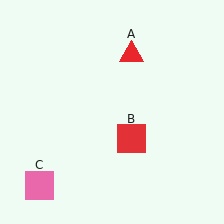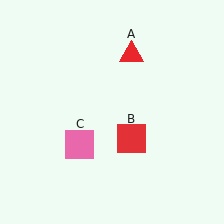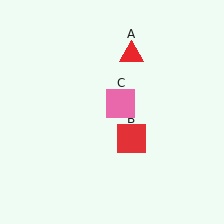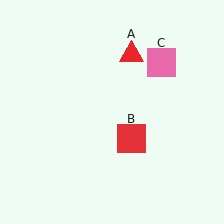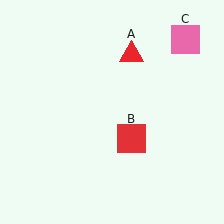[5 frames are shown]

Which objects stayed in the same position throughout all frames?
Red triangle (object A) and red square (object B) remained stationary.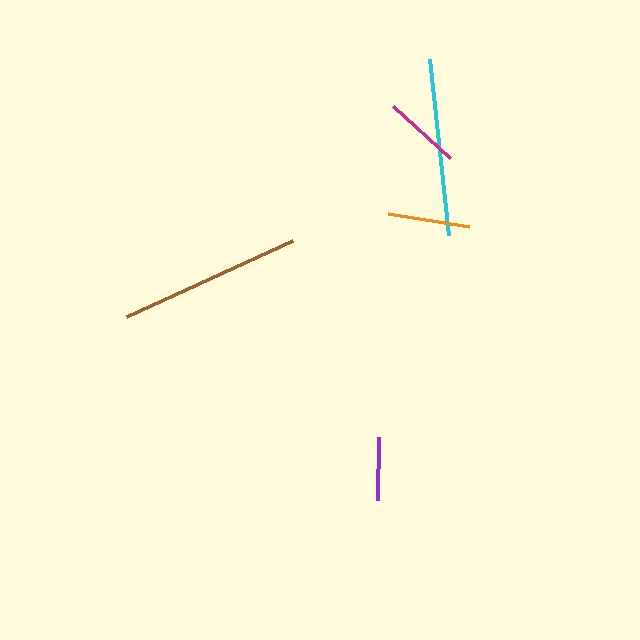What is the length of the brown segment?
The brown segment is approximately 182 pixels long.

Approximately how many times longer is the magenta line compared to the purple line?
The magenta line is approximately 1.2 times the length of the purple line.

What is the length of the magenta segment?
The magenta segment is approximately 77 pixels long.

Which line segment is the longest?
The brown line is the longest at approximately 182 pixels.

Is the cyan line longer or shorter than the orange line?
The cyan line is longer than the orange line.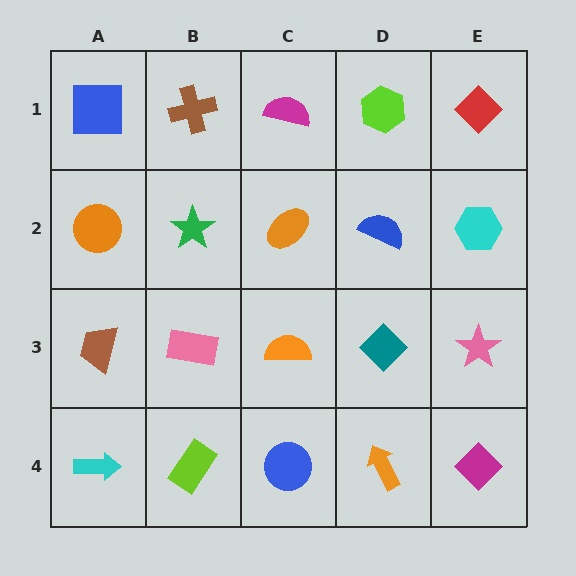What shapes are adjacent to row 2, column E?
A red diamond (row 1, column E), a pink star (row 3, column E), a blue semicircle (row 2, column D).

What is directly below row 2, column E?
A pink star.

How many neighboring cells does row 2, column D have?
4.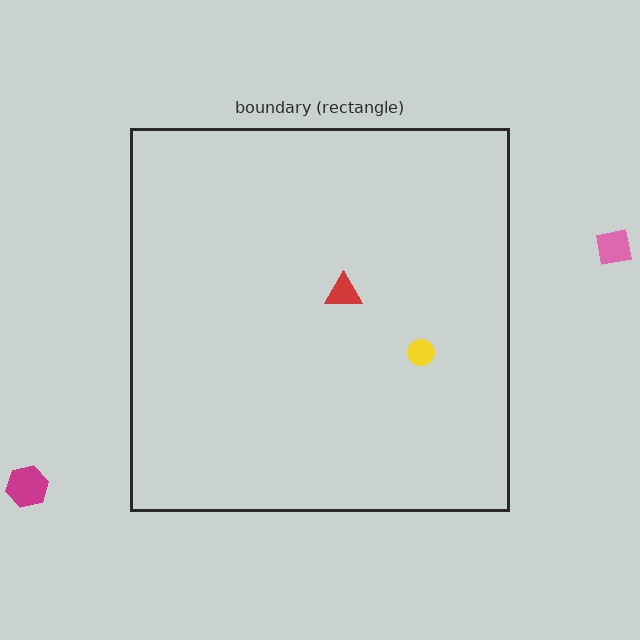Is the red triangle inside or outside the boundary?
Inside.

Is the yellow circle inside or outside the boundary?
Inside.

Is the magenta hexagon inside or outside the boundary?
Outside.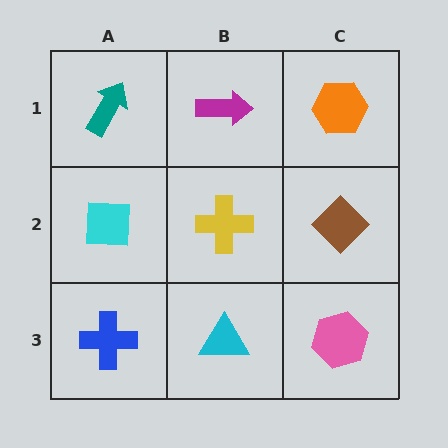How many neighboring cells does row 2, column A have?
3.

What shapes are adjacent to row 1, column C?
A brown diamond (row 2, column C), a magenta arrow (row 1, column B).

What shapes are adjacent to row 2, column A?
A teal arrow (row 1, column A), a blue cross (row 3, column A), a yellow cross (row 2, column B).